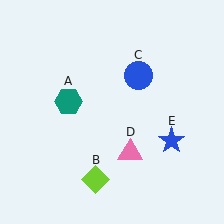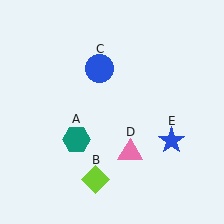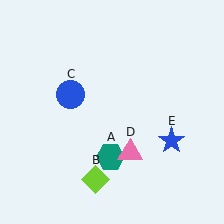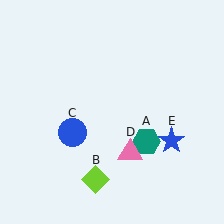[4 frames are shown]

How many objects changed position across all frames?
2 objects changed position: teal hexagon (object A), blue circle (object C).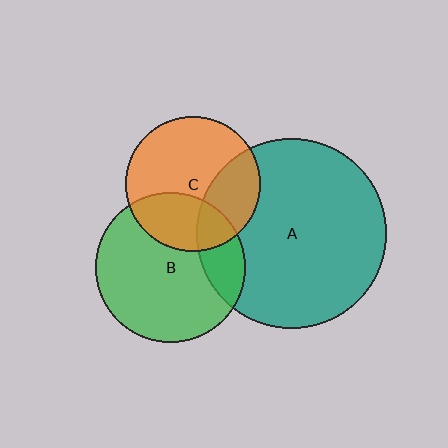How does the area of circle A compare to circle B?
Approximately 1.6 times.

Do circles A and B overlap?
Yes.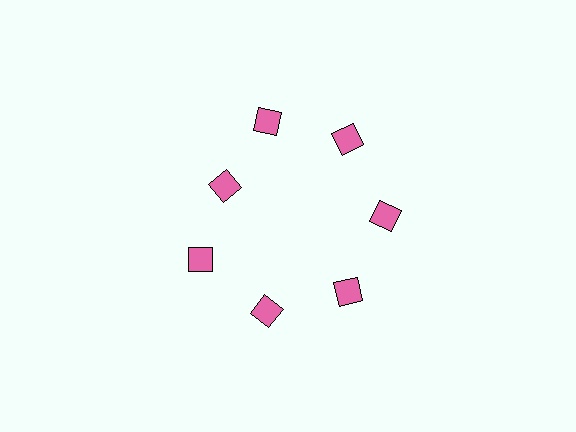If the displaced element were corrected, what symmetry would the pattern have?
It would have 7-fold rotational symmetry — the pattern would map onto itself every 51 degrees.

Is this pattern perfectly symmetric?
No. The 7 pink squares are arranged in a ring, but one element near the 10 o'clock position is pulled inward toward the center, breaking the 7-fold rotational symmetry.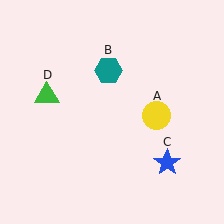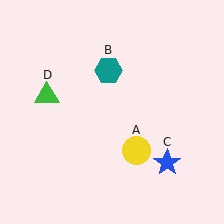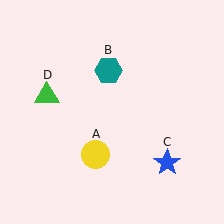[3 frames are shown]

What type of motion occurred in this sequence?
The yellow circle (object A) rotated clockwise around the center of the scene.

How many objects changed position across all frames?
1 object changed position: yellow circle (object A).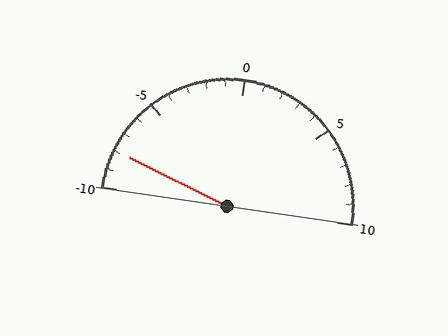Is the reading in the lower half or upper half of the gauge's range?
The reading is in the lower half of the range (-10 to 10).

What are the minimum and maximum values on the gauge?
The gauge ranges from -10 to 10.